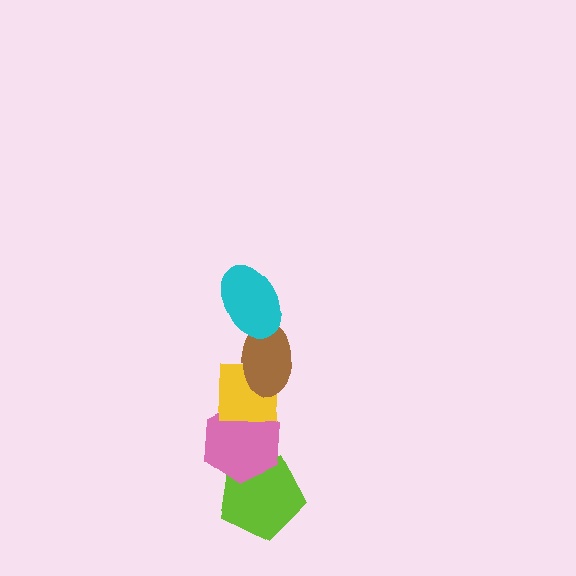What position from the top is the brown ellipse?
The brown ellipse is 2nd from the top.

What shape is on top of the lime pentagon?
The pink hexagon is on top of the lime pentagon.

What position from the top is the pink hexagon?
The pink hexagon is 4th from the top.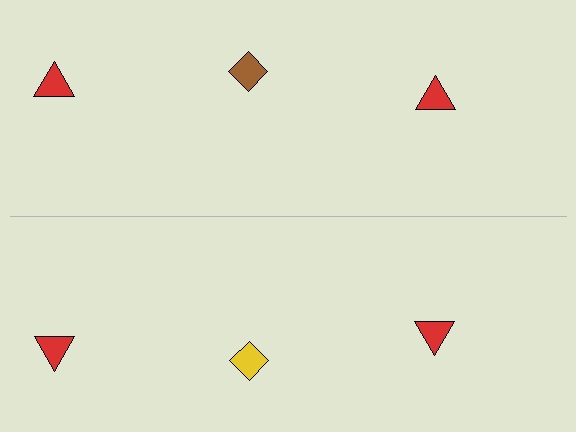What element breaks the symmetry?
The yellow diamond on the bottom side breaks the symmetry — its mirror counterpart is brown.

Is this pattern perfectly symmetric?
No, the pattern is not perfectly symmetric. The yellow diamond on the bottom side breaks the symmetry — its mirror counterpart is brown.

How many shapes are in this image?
There are 6 shapes in this image.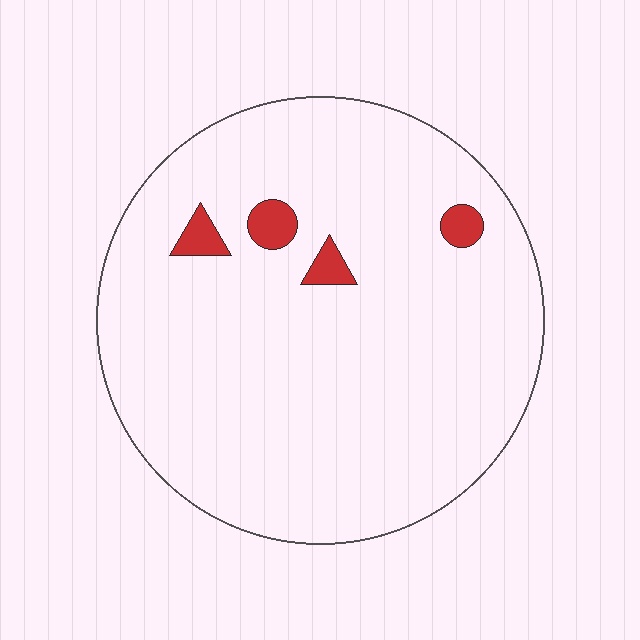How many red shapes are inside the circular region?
4.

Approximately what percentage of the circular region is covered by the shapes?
Approximately 5%.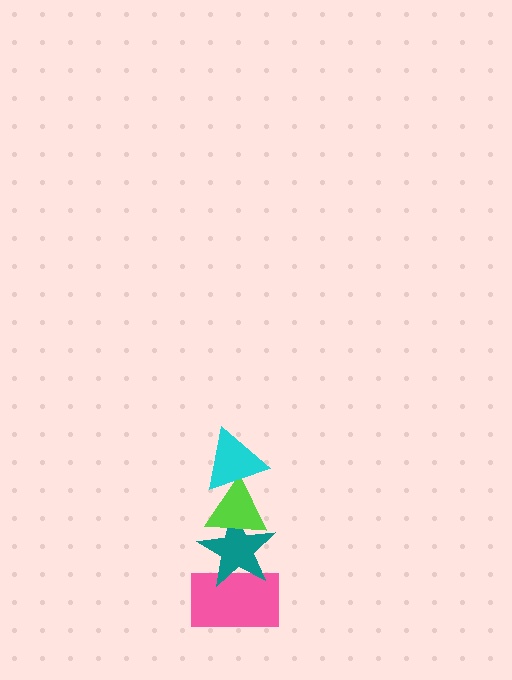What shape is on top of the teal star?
The lime triangle is on top of the teal star.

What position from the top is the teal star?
The teal star is 3rd from the top.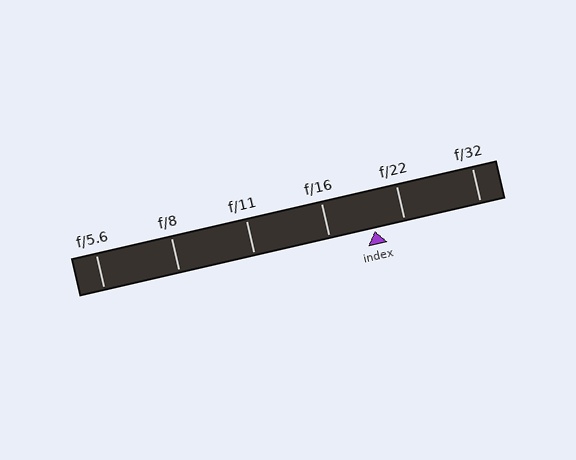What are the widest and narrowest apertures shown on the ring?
The widest aperture shown is f/5.6 and the narrowest is f/32.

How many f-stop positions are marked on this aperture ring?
There are 6 f-stop positions marked.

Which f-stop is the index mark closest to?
The index mark is closest to f/22.